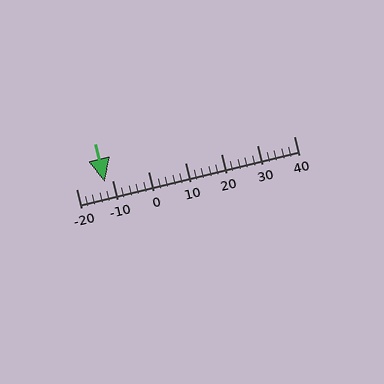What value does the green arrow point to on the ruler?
The green arrow points to approximately -12.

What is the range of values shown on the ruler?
The ruler shows values from -20 to 40.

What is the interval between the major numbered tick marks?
The major tick marks are spaced 10 units apart.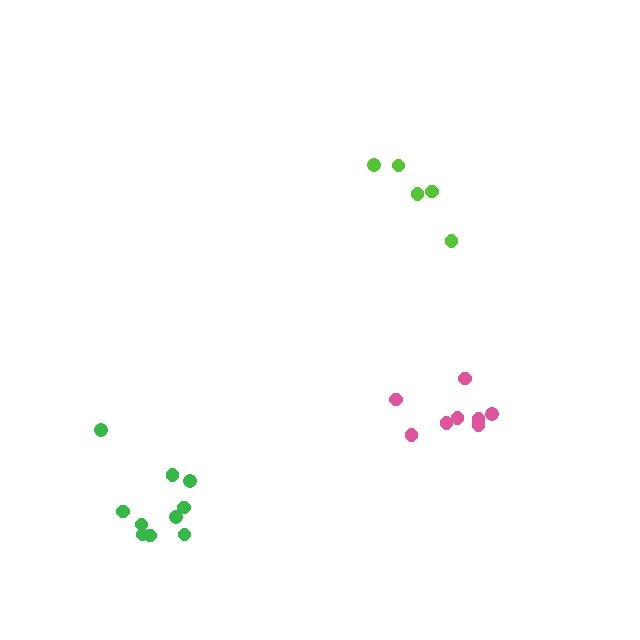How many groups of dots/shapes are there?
There are 3 groups.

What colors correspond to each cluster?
The clusters are colored: green, pink, lime.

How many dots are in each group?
Group 1: 10 dots, Group 2: 8 dots, Group 3: 5 dots (23 total).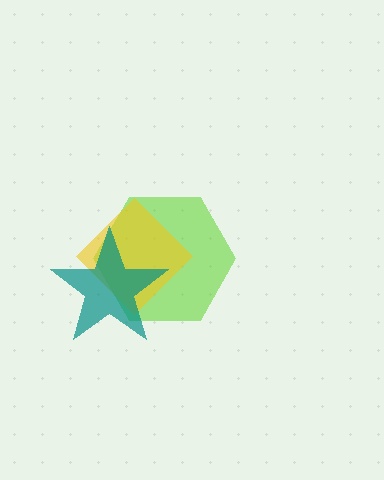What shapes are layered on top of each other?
The layered shapes are: a lime hexagon, a yellow diamond, a teal star.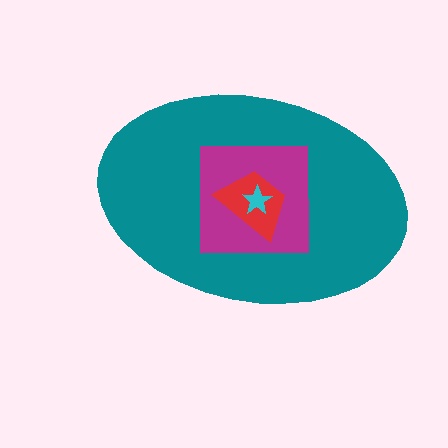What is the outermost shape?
The teal ellipse.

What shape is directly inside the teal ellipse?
The magenta square.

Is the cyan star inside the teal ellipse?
Yes.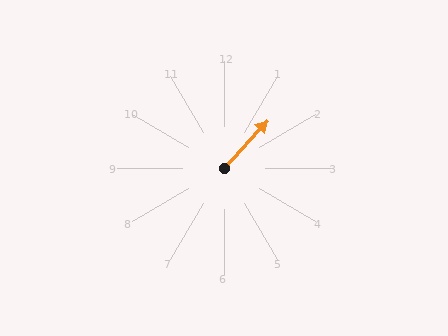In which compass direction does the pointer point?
Northeast.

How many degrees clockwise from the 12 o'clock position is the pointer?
Approximately 42 degrees.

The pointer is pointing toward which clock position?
Roughly 1 o'clock.